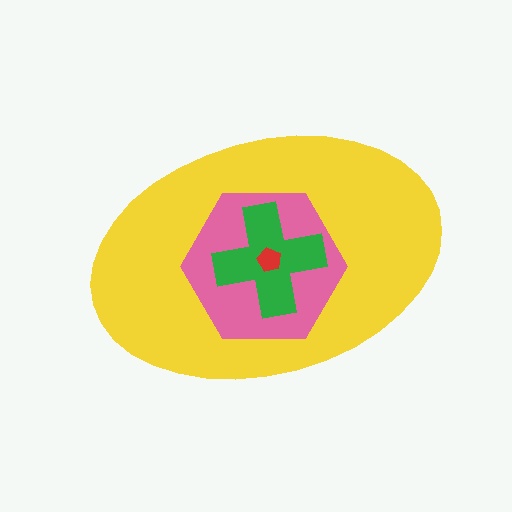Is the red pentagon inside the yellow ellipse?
Yes.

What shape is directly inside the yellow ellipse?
The pink hexagon.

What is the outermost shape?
The yellow ellipse.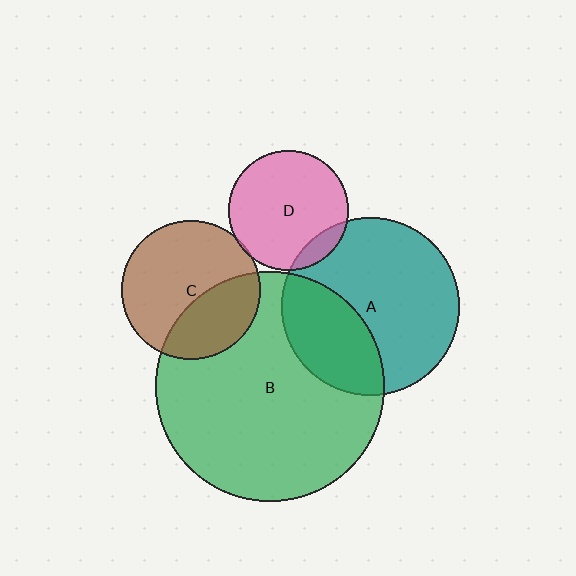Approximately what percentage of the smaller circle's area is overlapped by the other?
Approximately 35%.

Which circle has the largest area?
Circle B (green).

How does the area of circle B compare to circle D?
Approximately 3.6 times.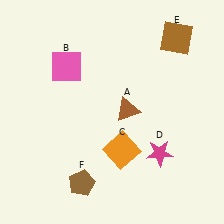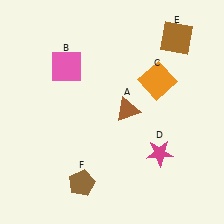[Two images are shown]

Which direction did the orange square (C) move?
The orange square (C) moved up.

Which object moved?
The orange square (C) moved up.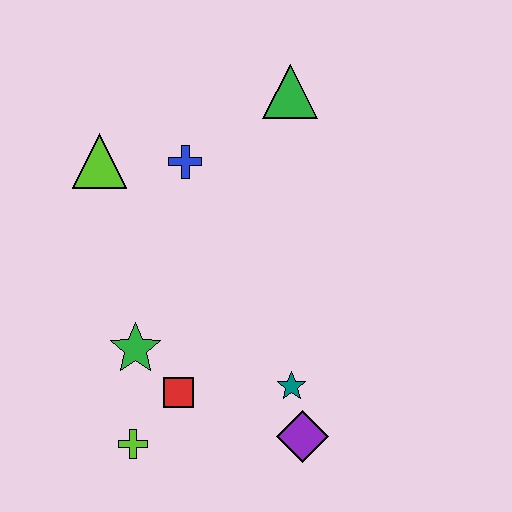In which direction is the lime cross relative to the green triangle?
The lime cross is below the green triangle.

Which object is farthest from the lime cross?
The green triangle is farthest from the lime cross.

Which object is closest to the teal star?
The purple diamond is closest to the teal star.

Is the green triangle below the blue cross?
No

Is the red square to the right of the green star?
Yes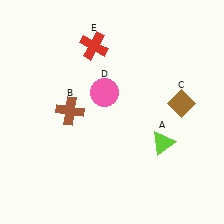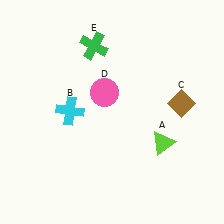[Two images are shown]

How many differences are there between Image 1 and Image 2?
There are 2 differences between the two images.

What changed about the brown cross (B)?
In Image 1, B is brown. In Image 2, it changed to cyan.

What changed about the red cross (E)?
In Image 1, E is red. In Image 2, it changed to green.